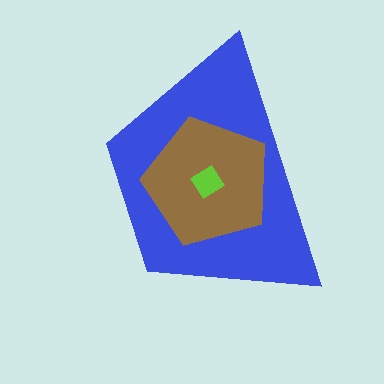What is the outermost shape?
The blue trapezoid.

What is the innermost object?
The lime diamond.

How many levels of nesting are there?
3.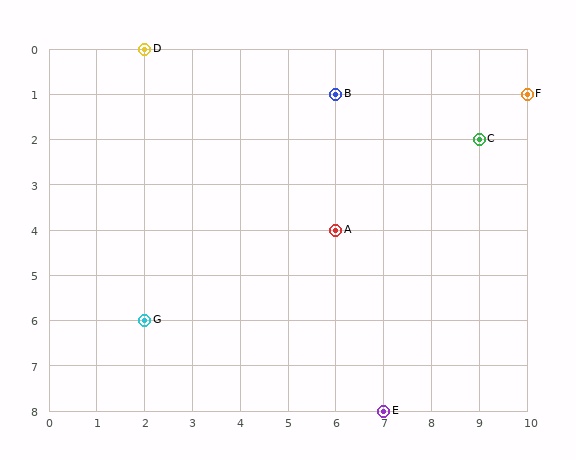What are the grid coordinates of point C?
Point C is at grid coordinates (9, 2).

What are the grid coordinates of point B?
Point B is at grid coordinates (6, 1).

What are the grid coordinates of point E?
Point E is at grid coordinates (7, 8).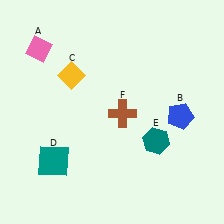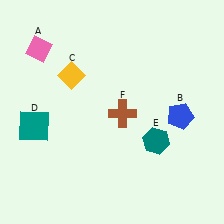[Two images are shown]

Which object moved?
The teal square (D) moved up.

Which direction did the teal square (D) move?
The teal square (D) moved up.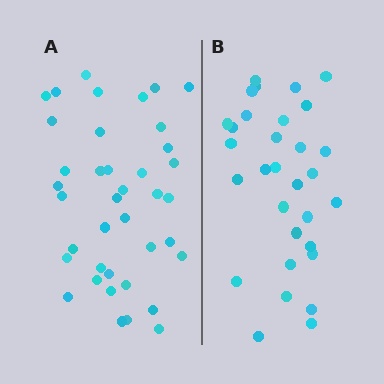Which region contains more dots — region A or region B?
Region A (the left region) has more dots.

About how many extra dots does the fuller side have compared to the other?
Region A has roughly 8 or so more dots than region B.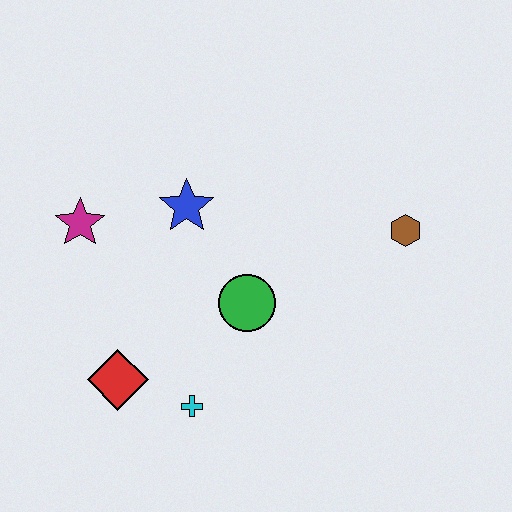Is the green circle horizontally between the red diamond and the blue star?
No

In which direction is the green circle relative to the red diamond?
The green circle is to the right of the red diamond.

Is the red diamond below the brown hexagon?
Yes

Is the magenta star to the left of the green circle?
Yes